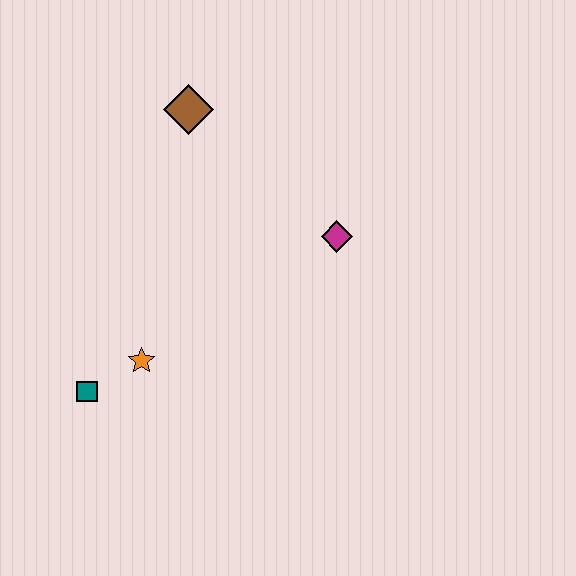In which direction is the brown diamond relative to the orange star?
The brown diamond is above the orange star.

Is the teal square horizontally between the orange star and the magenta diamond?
No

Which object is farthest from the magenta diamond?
The teal square is farthest from the magenta diamond.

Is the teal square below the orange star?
Yes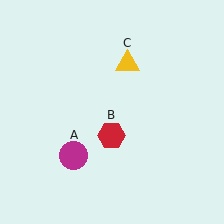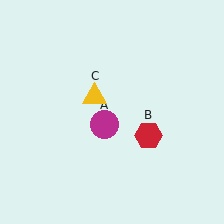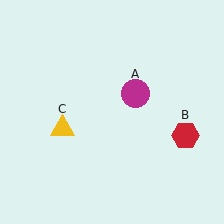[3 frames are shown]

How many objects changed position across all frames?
3 objects changed position: magenta circle (object A), red hexagon (object B), yellow triangle (object C).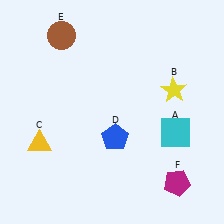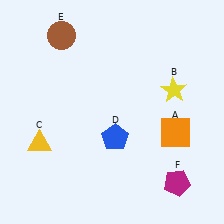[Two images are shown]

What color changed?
The square (A) changed from cyan in Image 1 to orange in Image 2.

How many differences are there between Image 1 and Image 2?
There is 1 difference between the two images.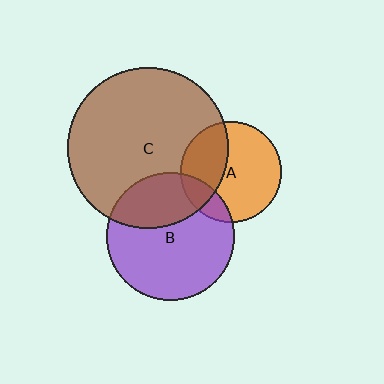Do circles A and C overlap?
Yes.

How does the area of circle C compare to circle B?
Approximately 1.6 times.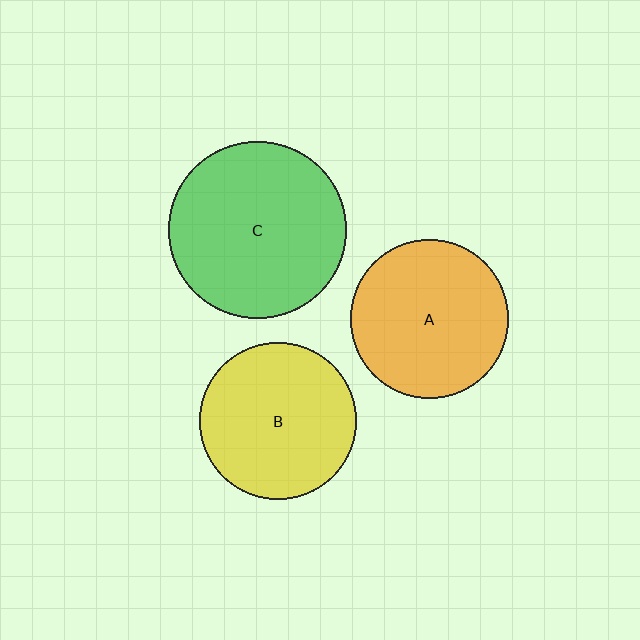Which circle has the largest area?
Circle C (green).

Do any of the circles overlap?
No, none of the circles overlap.